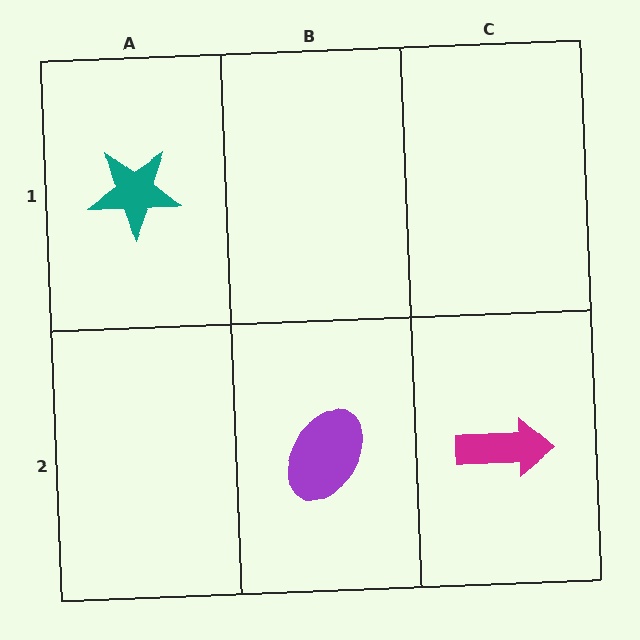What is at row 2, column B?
A purple ellipse.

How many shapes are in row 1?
1 shape.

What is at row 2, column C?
A magenta arrow.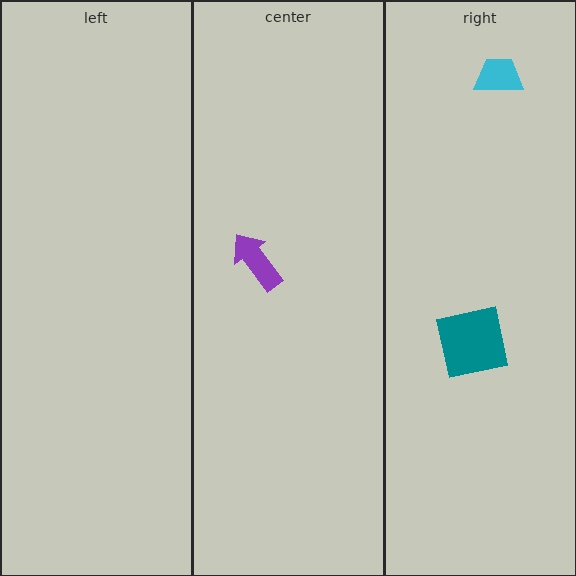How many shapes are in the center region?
1.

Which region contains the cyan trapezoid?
The right region.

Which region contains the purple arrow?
The center region.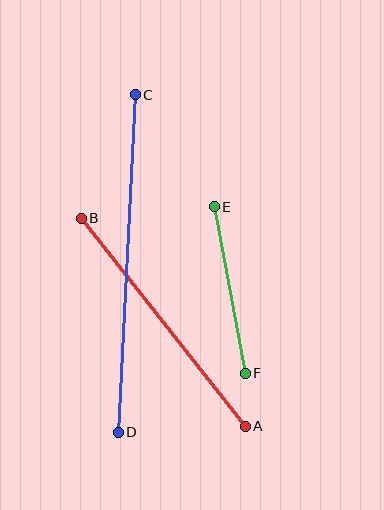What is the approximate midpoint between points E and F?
The midpoint is at approximately (230, 290) pixels.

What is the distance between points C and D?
The distance is approximately 338 pixels.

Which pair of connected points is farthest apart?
Points C and D are farthest apart.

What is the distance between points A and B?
The distance is approximately 265 pixels.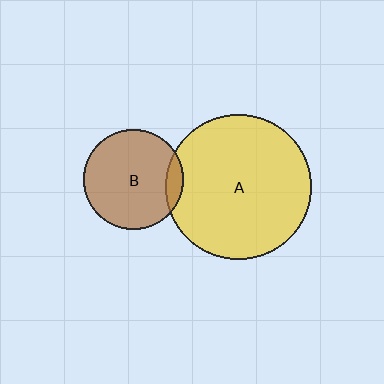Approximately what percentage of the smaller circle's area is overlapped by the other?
Approximately 10%.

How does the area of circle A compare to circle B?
Approximately 2.1 times.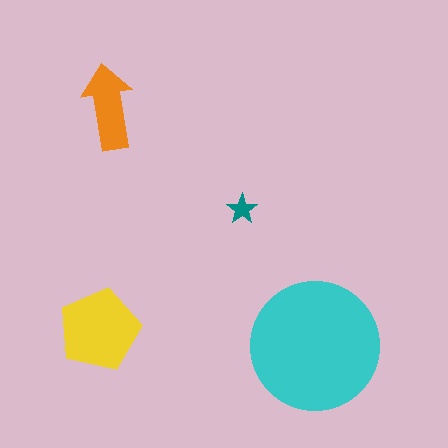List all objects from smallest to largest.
The teal star, the orange arrow, the yellow pentagon, the cyan circle.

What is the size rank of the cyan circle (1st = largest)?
1st.